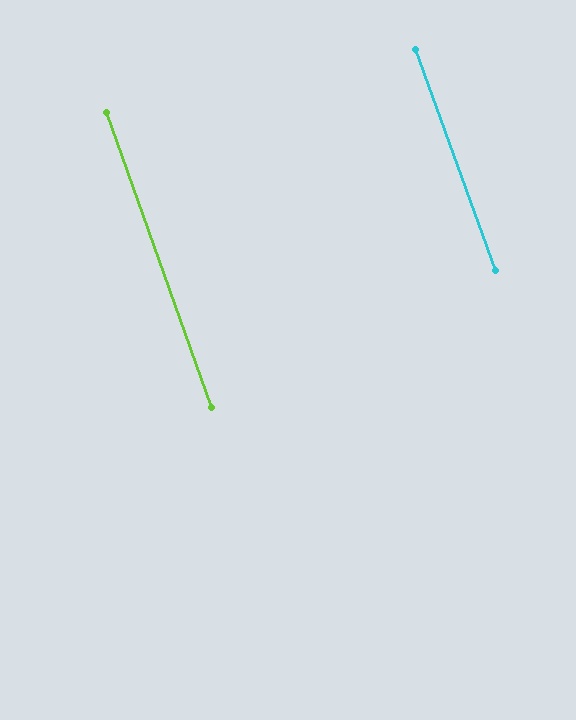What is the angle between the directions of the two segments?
Approximately 0 degrees.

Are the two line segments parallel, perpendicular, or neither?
Parallel — their directions differ by only 0.2°.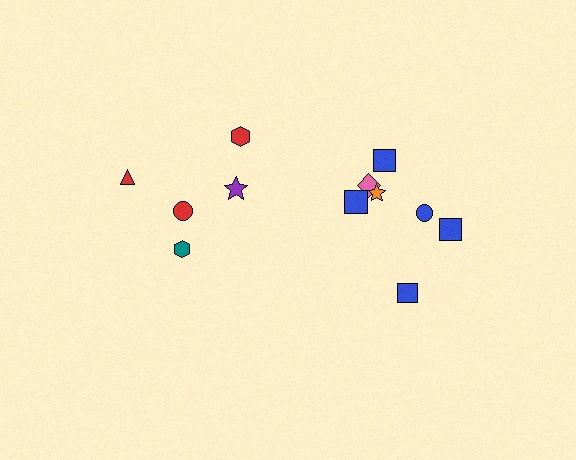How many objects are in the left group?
There are 5 objects.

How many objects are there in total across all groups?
There are 12 objects.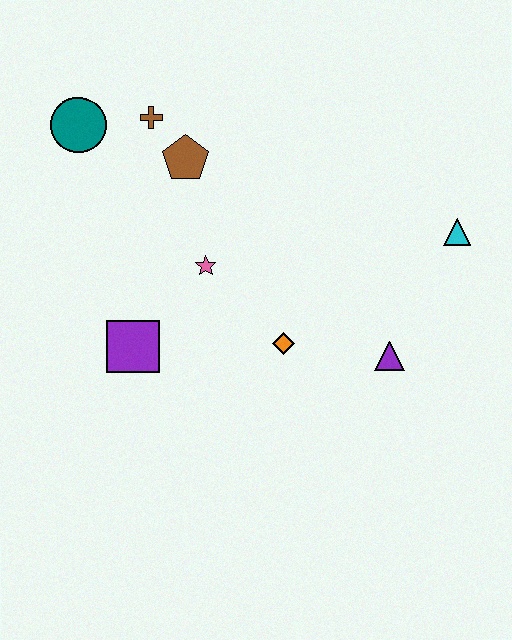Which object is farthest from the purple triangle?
The teal circle is farthest from the purple triangle.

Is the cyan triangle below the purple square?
No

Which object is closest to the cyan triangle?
The purple triangle is closest to the cyan triangle.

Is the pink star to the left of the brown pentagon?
No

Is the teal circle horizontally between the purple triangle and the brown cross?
No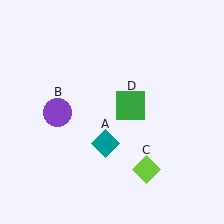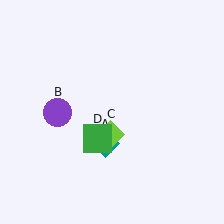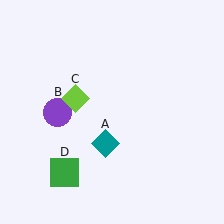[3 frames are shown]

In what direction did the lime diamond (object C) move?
The lime diamond (object C) moved up and to the left.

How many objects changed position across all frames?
2 objects changed position: lime diamond (object C), green square (object D).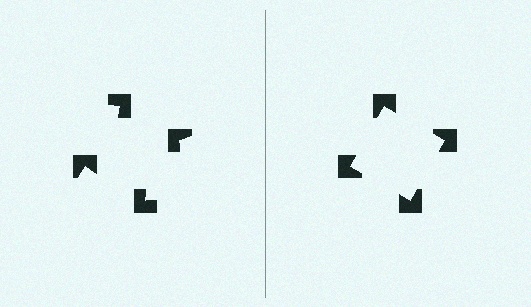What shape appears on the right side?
An illusory square.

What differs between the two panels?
The notched squares are positioned identically on both sides; only the wedge orientations differ. On the right they align to a square; on the left they are misaligned.